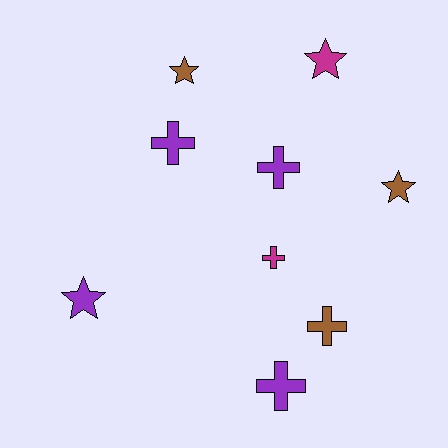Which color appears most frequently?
Purple, with 4 objects.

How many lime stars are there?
There are no lime stars.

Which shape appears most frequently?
Cross, with 5 objects.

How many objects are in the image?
There are 9 objects.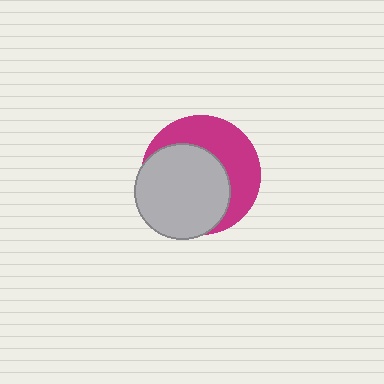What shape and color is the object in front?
The object in front is a light gray circle.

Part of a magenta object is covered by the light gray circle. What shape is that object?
It is a circle.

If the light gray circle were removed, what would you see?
You would see the complete magenta circle.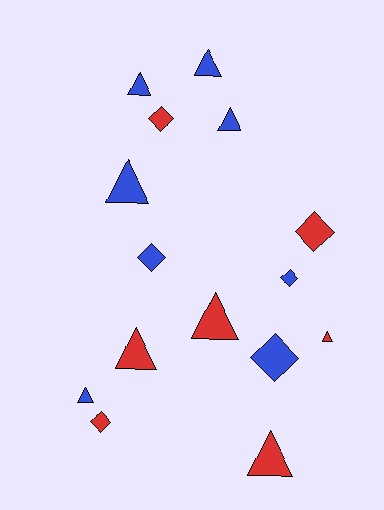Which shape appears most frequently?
Triangle, with 9 objects.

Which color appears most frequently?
Blue, with 8 objects.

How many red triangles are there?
There are 4 red triangles.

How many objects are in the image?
There are 15 objects.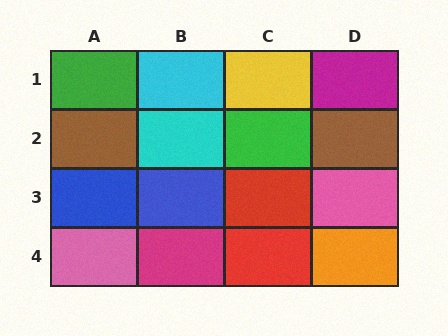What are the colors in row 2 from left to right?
Brown, cyan, green, brown.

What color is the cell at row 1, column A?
Green.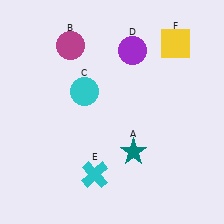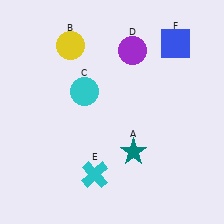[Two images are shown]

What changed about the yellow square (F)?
In Image 1, F is yellow. In Image 2, it changed to blue.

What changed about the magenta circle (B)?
In Image 1, B is magenta. In Image 2, it changed to yellow.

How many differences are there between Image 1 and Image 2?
There are 2 differences between the two images.